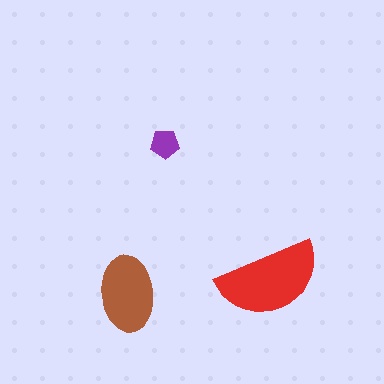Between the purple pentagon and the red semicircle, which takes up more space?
The red semicircle.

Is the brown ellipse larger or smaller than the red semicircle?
Smaller.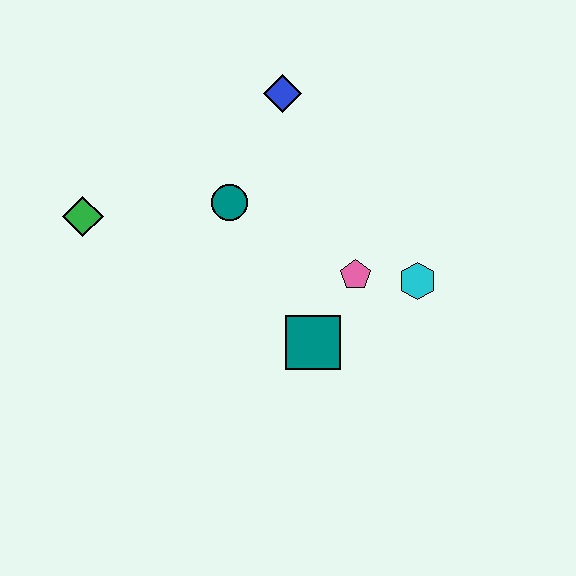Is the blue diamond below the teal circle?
No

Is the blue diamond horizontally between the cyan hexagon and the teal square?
No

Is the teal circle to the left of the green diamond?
No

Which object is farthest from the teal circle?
The cyan hexagon is farthest from the teal circle.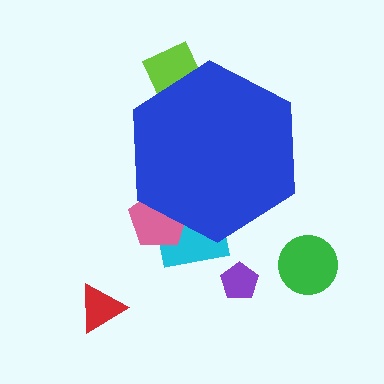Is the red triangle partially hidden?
No, the red triangle is fully visible.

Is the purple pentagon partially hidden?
No, the purple pentagon is fully visible.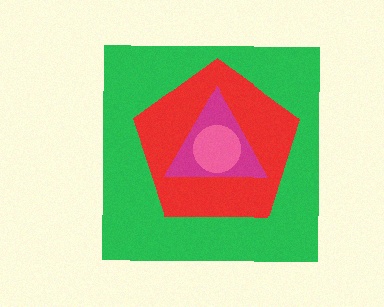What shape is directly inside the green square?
The red pentagon.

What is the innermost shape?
The pink circle.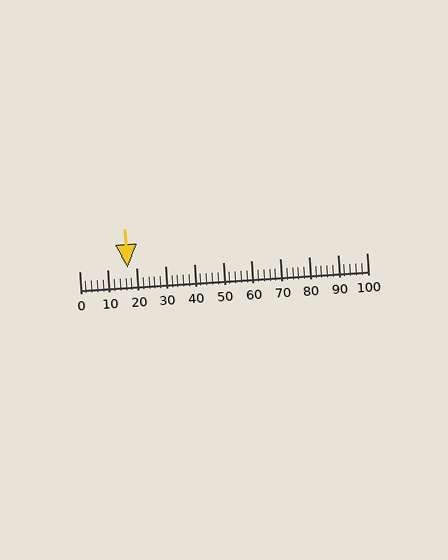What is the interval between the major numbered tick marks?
The major tick marks are spaced 10 units apart.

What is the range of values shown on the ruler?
The ruler shows values from 0 to 100.